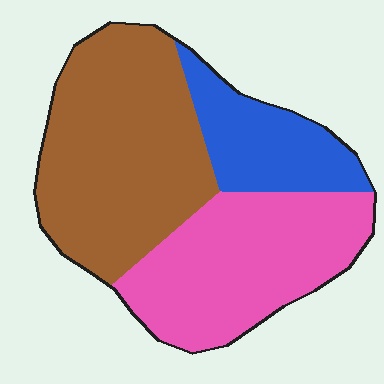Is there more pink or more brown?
Brown.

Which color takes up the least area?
Blue, at roughly 20%.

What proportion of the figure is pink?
Pink takes up between a third and a half of the figure.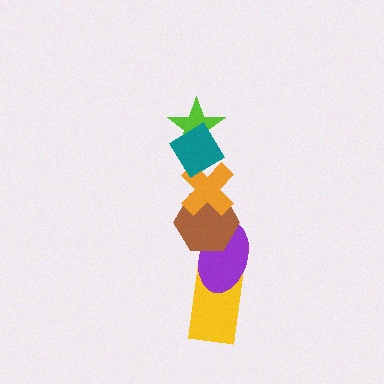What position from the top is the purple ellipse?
The purple ellipse is 5th from the top.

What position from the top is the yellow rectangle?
The yellow rectangle is 6th from the top.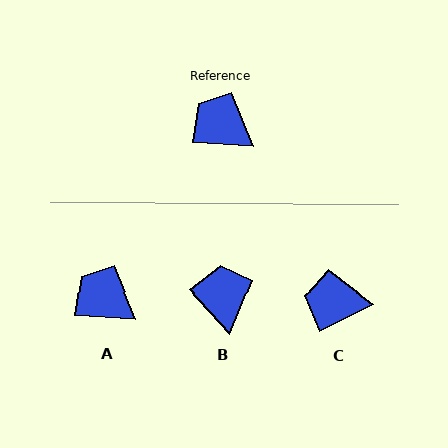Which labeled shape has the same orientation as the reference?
A.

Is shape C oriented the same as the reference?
No, it is off by about 31 degrees.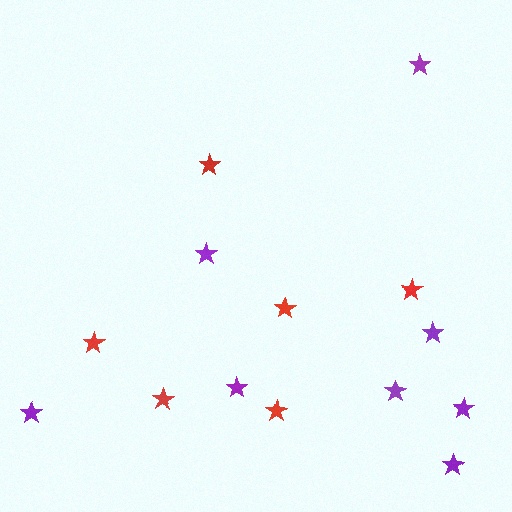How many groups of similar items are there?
There are 2 groups: one group of red stars (6) and one group of purple stars (8).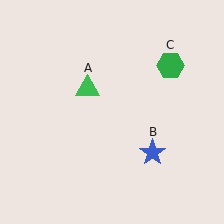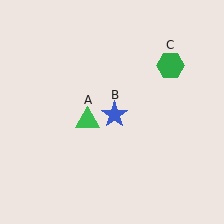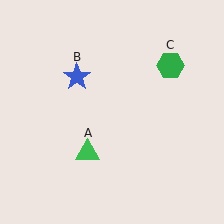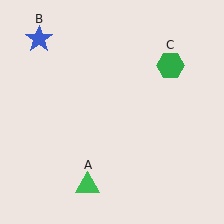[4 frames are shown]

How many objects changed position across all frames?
2 objects changed position: green triangle (object A), blue star (object B).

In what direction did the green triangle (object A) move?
The green triangle (object A) moved down.